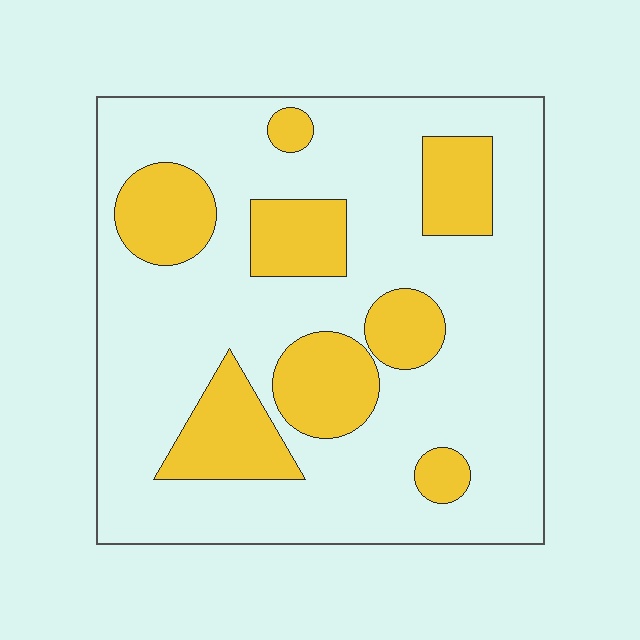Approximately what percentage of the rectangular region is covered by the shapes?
Approximately 25%.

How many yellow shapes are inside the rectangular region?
8.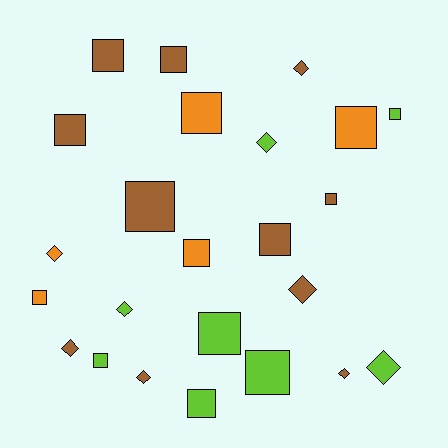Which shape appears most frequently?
Square, with 15 objects.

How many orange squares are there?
There are 4 orange squares.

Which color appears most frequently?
Brown, with 11 objects.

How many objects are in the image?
There are 24 objects.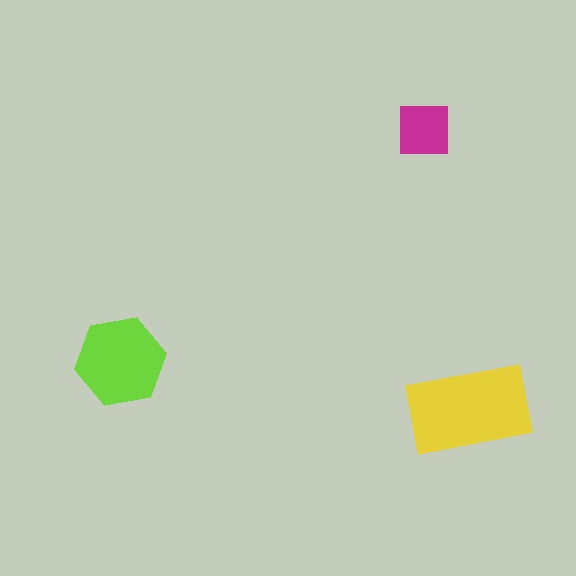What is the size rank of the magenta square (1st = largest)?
3rd.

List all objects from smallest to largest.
The magenta square, the lime hexagon, the yellow rectangle.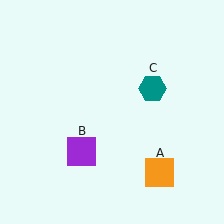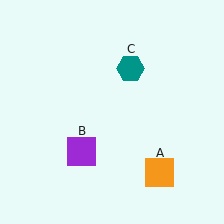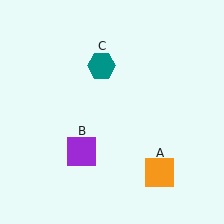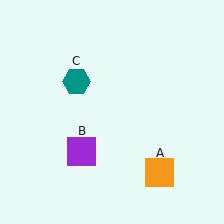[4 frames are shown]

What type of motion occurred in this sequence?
The teal hexagon (object C) rotated counterclockwise around the center of the scene.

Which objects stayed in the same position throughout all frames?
Orange square (object A) and purple square (object B) remained stationary.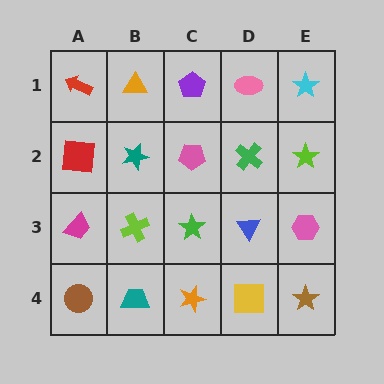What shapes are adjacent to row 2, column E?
A cyan star (row 1, column E), a pink hexagon (row 3, column E), a green cross (row 2, column D).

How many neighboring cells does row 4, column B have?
3.